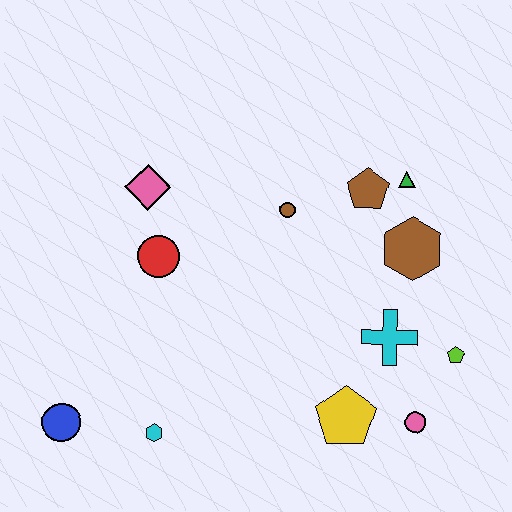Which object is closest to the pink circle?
The yellow pentagon is closest to the pink circle.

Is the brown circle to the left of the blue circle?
No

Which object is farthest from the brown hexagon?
The blue circle is farthest from the brown hexagon.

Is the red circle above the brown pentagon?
No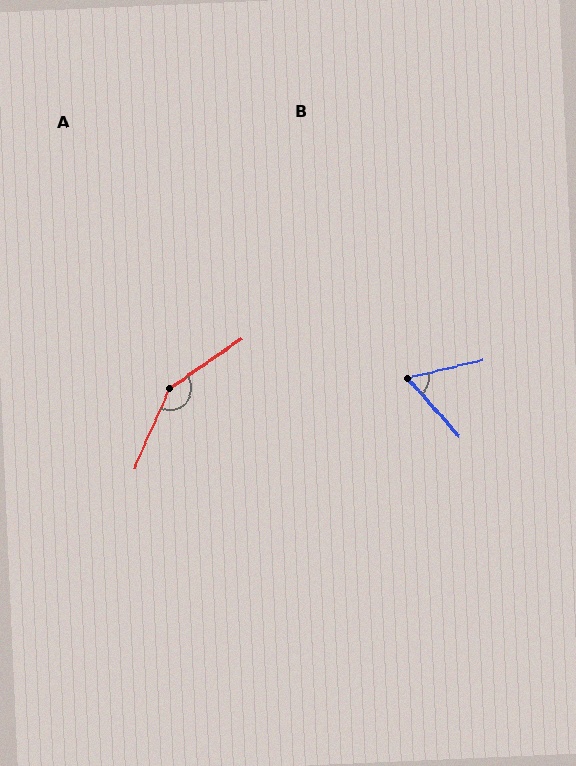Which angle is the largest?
A, at approximately 148 degrees.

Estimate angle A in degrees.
Approximately 148 degrees.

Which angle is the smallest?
B, at approximately 62 degrees.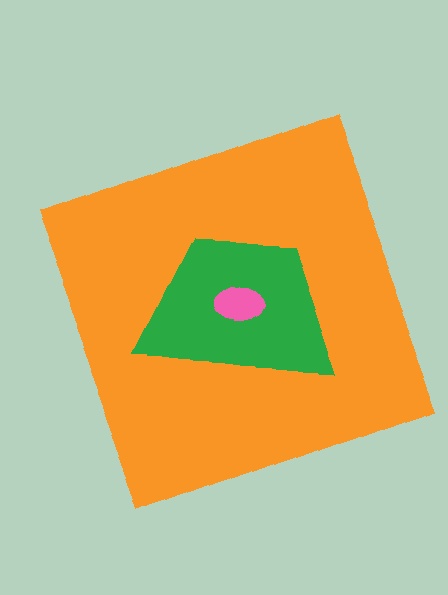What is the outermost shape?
The orange square.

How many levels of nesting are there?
3.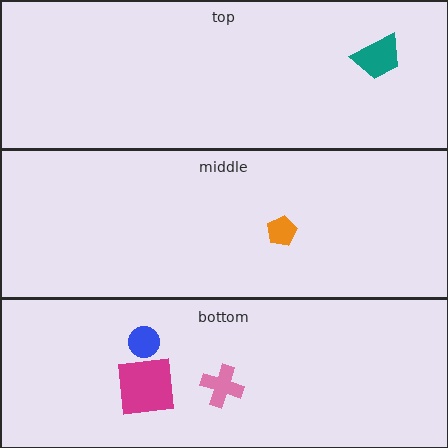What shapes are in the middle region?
The orange pentagon.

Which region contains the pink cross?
The bottom region.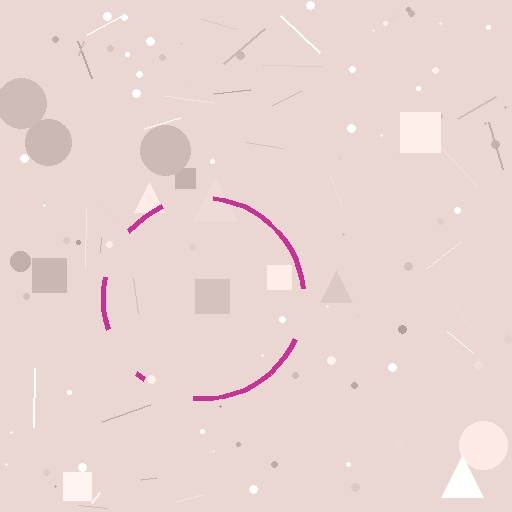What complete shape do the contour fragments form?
The contour fragments form a circle.